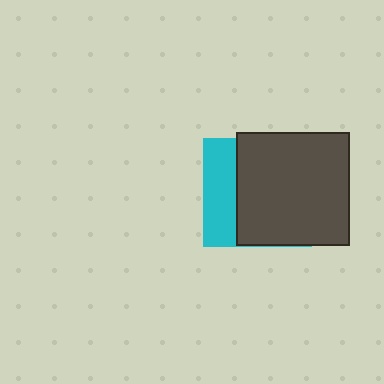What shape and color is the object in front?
The object in front is a dark gray square.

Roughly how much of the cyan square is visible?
A small part of it is visible (roughly 31%).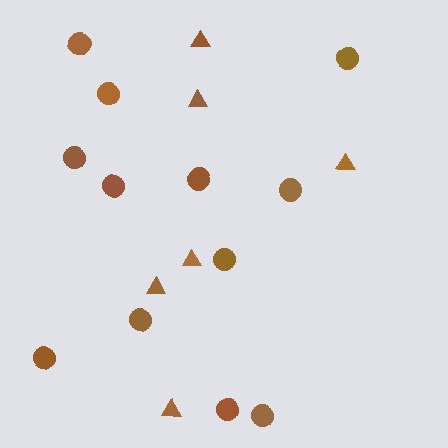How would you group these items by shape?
There are 2 groups: one group of circles (12) and one group of triangles (6).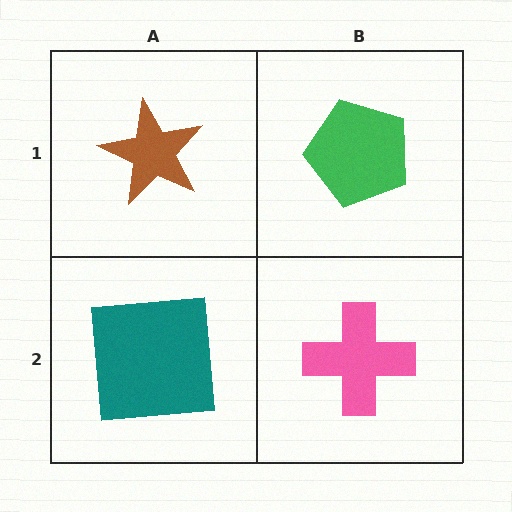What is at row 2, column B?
A pink cross.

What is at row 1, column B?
A green pentagon.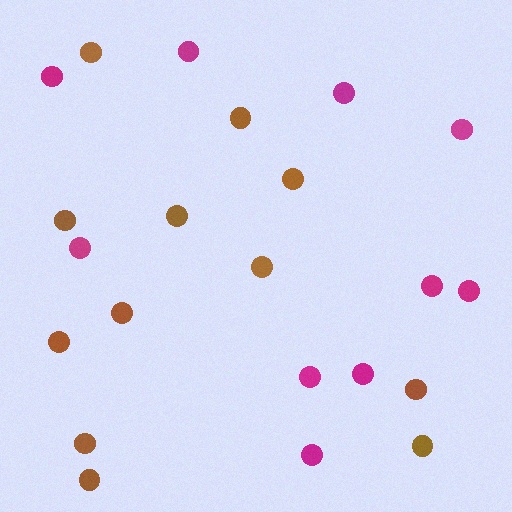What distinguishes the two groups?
There are 2 groups: one group of magenta circles (10) and one group of brown circles (12).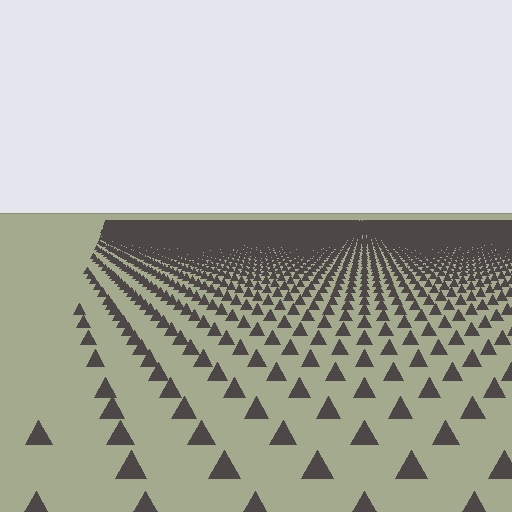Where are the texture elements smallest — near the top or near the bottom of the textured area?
Near the top.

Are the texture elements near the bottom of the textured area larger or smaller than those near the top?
Larger. Near the bottom, elements are closer to the viewer and appear at a bigger on-screen size.